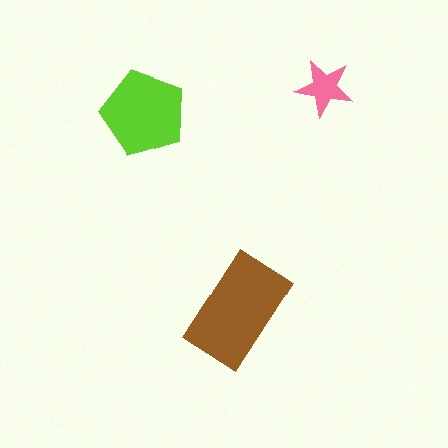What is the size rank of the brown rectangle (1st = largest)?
1st.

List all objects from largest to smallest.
The brown rectangle, the lime pentagon, the pink star.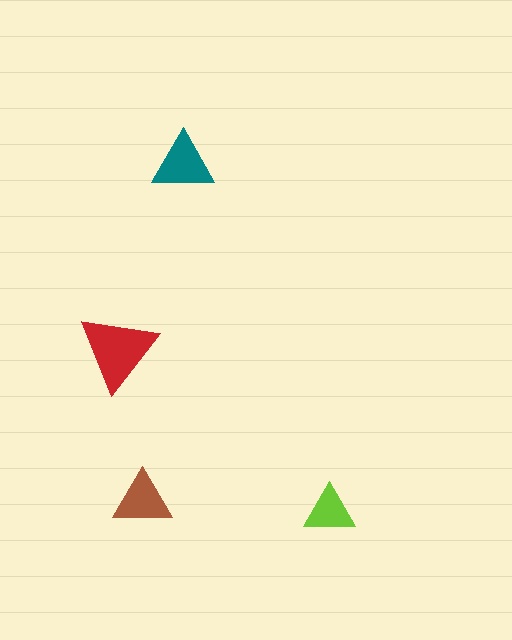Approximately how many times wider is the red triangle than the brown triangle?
About 1.5 times wider.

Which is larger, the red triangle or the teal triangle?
The red one.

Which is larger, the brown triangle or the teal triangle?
The teal one.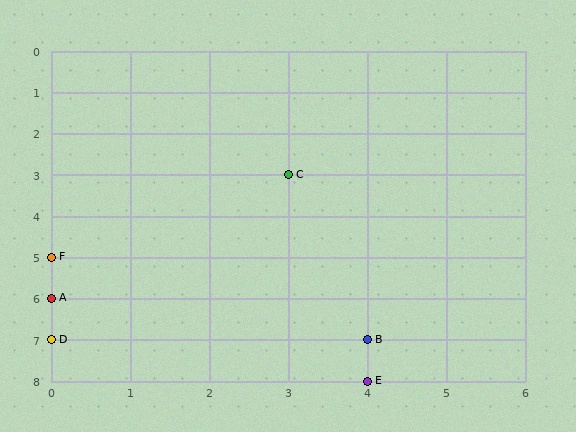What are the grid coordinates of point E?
Point E is at grid coordinates (4, 8).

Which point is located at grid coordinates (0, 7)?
Point D is at (0, 7).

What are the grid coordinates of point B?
Point B is at grid coordinates (4, 7).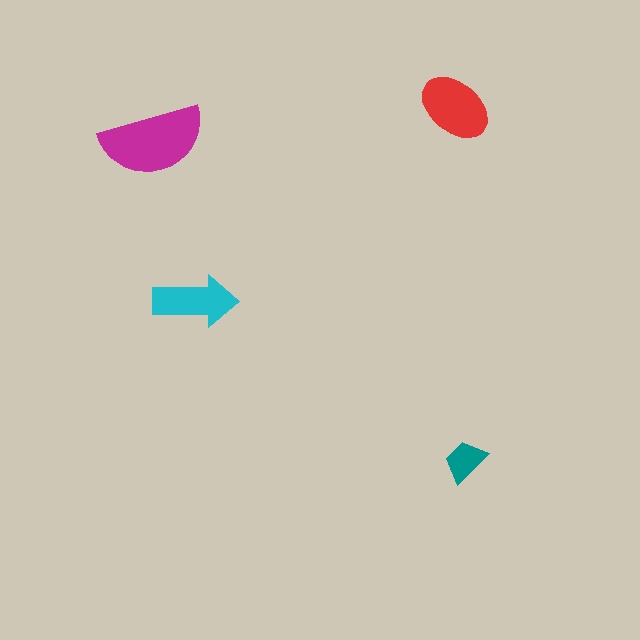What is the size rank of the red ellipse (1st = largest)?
2nd.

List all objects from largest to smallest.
The magenta semicircle, the red ellipse, the cyan arrow, the teal trapezoid.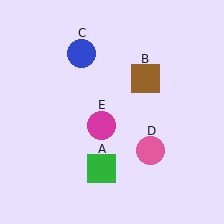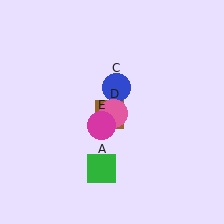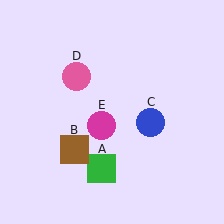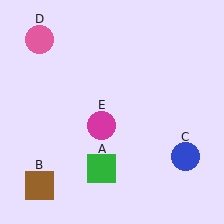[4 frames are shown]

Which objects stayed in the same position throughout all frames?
Green square (object A) and magenta circle (object E) remained stationary.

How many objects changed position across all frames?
3 objects changed position: brown square (object B), blue circle (object C), pink circle (object D).